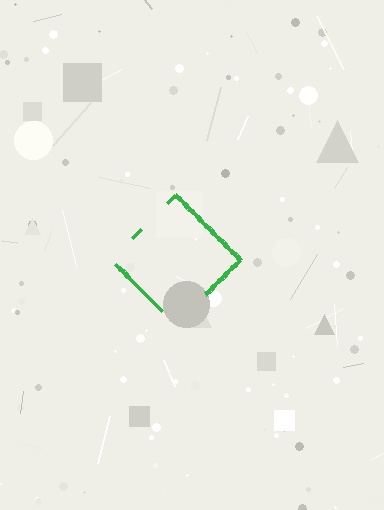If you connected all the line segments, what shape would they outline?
They would outline a diamond.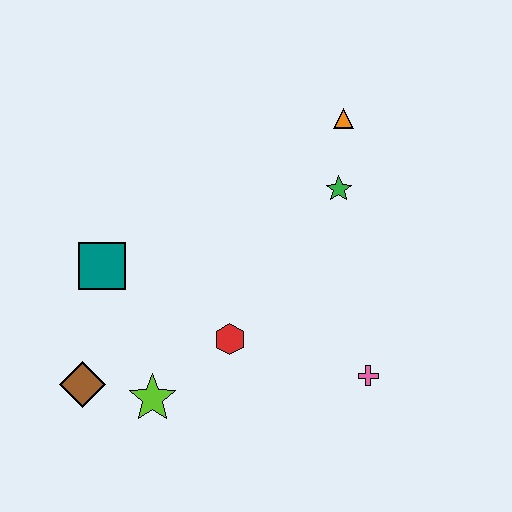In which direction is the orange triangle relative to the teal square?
The orange triangle is to the right of the teal square.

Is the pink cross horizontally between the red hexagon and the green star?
No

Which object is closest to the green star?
The orange triangle is closest to the green star.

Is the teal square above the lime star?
Yes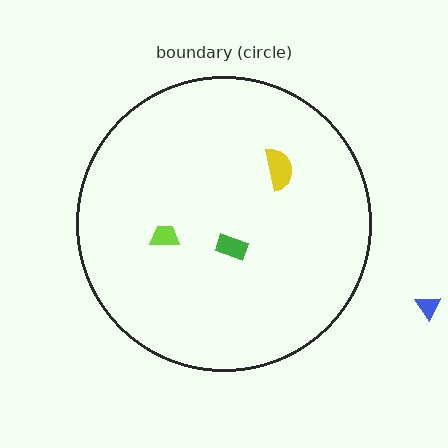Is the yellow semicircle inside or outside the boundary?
Inside.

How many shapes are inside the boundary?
3 inside, 1 outside.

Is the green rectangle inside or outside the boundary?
Inside.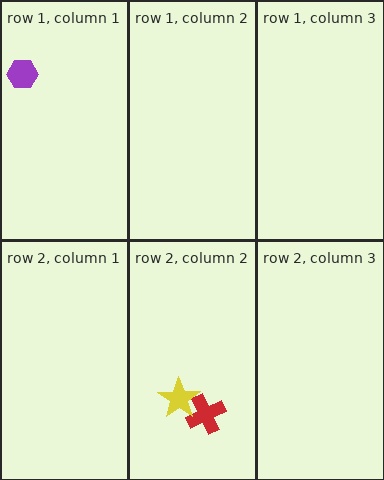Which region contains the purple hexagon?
The row 1, column 1 region.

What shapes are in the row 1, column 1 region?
The purple hexagon.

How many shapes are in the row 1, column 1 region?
1.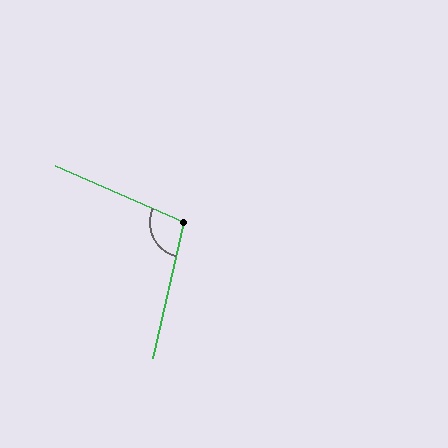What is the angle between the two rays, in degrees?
Approximately 101 degrees.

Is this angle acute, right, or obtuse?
It is obtuse.